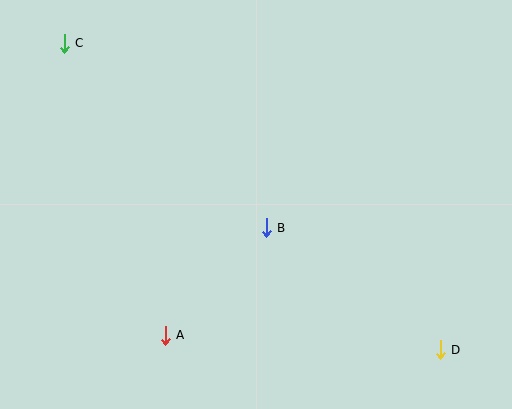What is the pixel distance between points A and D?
The distance between A and D is 275 pixels.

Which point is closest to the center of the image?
Point B at (266, 228) is closest to the center.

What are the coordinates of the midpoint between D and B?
The midpoint between D and B is at (353, 289).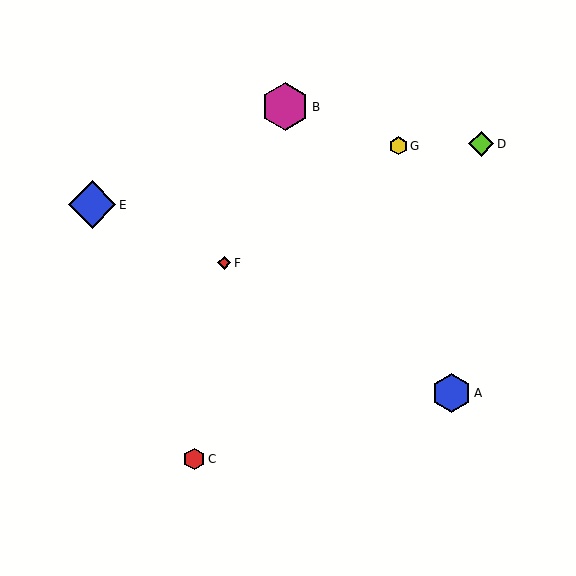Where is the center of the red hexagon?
The center of the red hexagon is at (194, 459).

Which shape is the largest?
The magenta hexagon (labeled B) is the largest.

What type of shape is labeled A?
Shape A is a blue hexagon.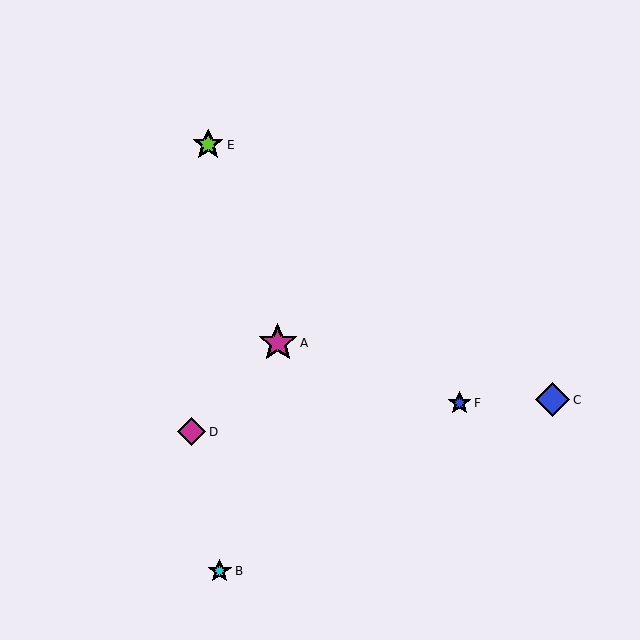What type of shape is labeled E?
Shape E is a lime star.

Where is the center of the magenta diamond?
The center of the magenta diamond is at (191, 432).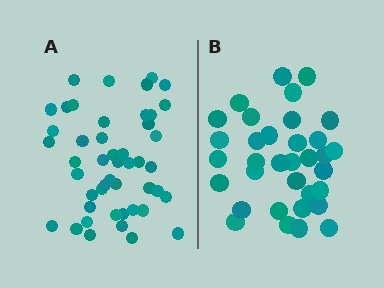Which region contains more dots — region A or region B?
Region A (the left region) has more dots.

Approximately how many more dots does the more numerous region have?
Region A has approximately 15 more dots than region B.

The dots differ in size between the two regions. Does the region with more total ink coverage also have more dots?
No. Region B has more total ink coverage because its dots are larger, but region A actually contains more individual dots. Total area can be misleading — the number of items is what matters here.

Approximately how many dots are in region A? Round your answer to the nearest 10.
About 50 dots. (The exact count is 47, which rounds to 50.)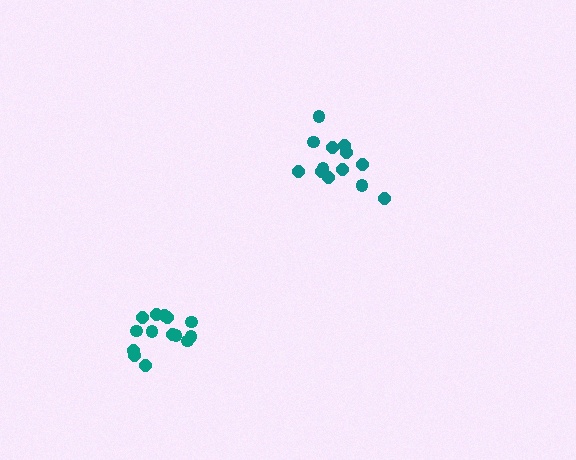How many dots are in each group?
Group 1: 13 dots, Group 2: 14 dots (27 total).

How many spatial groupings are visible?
There are 2 spatial groupings.